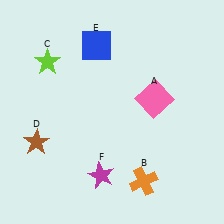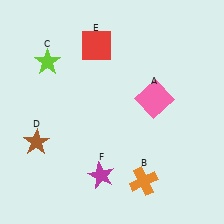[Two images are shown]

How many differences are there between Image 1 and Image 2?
There is 1 difference between the two images.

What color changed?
The square (E) changed from blue in Image 1 to red in Image 2.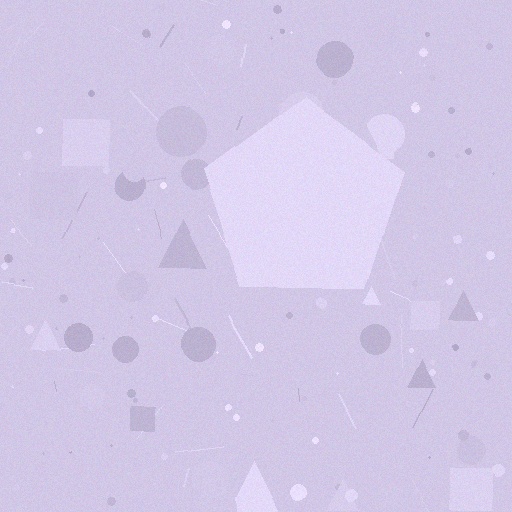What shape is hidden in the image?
A pentagon is hidden in the image.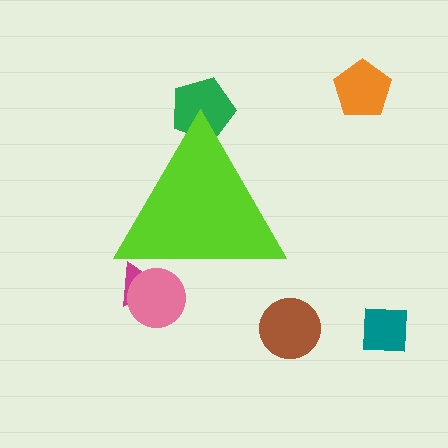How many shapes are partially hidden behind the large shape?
3 shapes are partially hidden.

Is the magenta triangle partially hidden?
Yes, the magenta triangle is partially hidden behind the lime triangle.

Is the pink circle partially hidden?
Yes, the pink circle is partially hidden behind the lime triangle.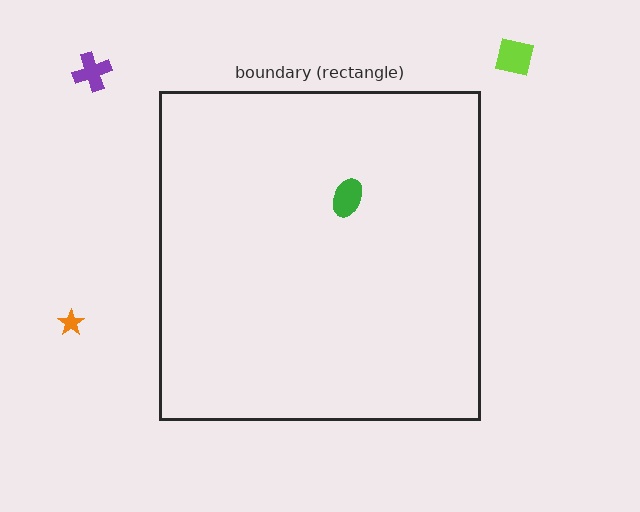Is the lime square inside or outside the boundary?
Outside.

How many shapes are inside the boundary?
1 inside, 3 outside.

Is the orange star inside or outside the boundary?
Outside.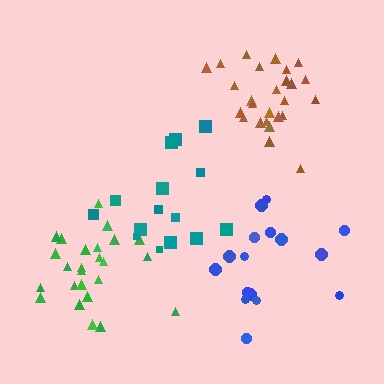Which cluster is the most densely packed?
Brown.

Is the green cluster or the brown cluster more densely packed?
Brown.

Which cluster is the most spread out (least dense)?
Teal.